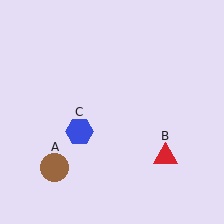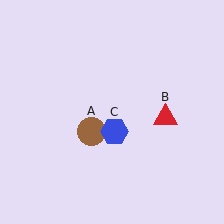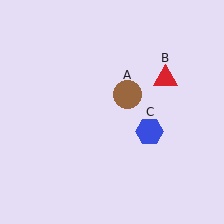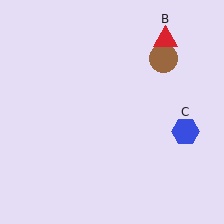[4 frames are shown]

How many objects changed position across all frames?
3 objects changed position: brown circle (object A), red triangle (object B), blue hexagon (object C).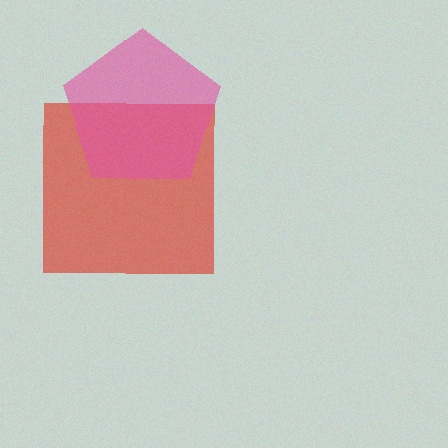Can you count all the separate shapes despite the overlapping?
Yes, there are 2 separate shapes.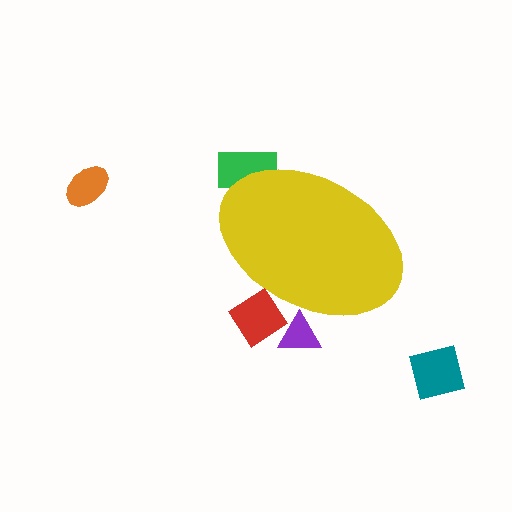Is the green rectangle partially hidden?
Yes, the green rectangle is partially hidden behind the yellow ellipse.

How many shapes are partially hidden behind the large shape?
3 shapes are partially hidden.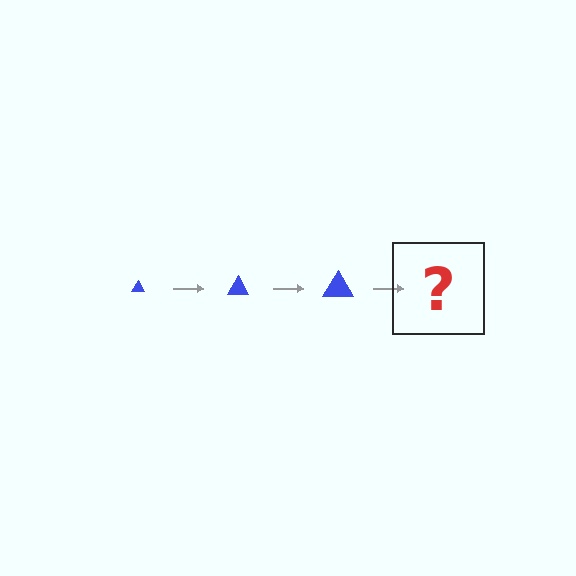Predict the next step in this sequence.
The next step is a blue triangle, larger than the previous one.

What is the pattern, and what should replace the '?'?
The pattern is that the triangle gets progressively larger each step. The '?' should be a blue triangle, larger than the previous one.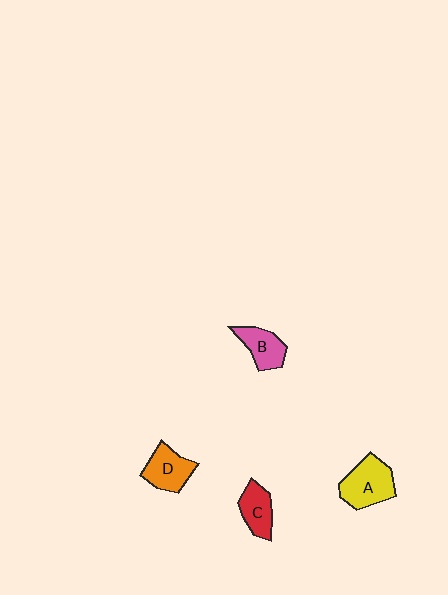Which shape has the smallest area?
Shape C (red).